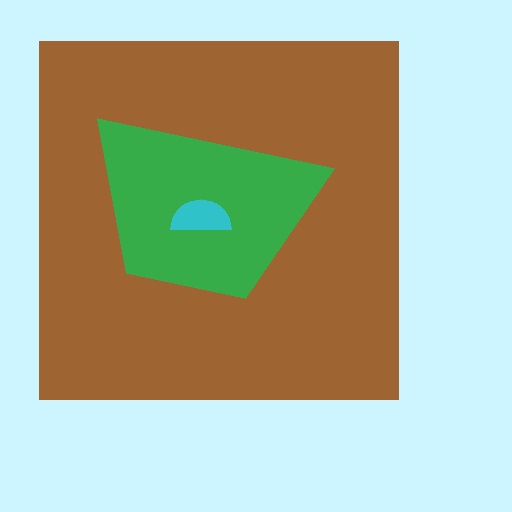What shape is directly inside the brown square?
The green trapezoid.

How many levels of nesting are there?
3.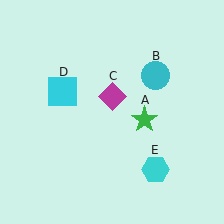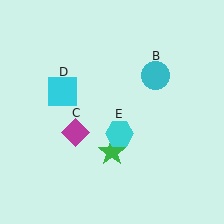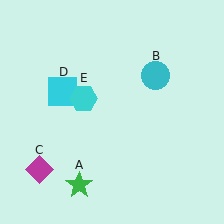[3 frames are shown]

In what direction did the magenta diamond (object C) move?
The magenta diamond (object C) moved down and to the left.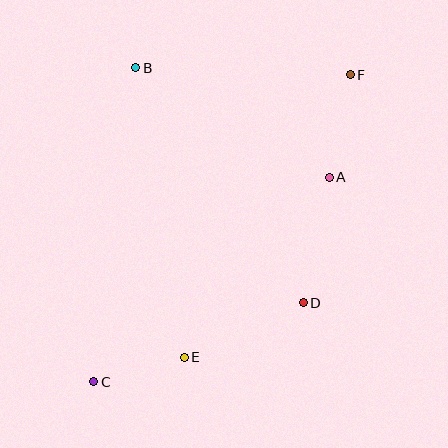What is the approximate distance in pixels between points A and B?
The distance between A and B is approximately 222 pixels.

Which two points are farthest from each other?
Points C and F are farthest from each other.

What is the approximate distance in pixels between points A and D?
The distance between A and D is approximately 128 pixels.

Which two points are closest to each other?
Points C and E are closest to each other.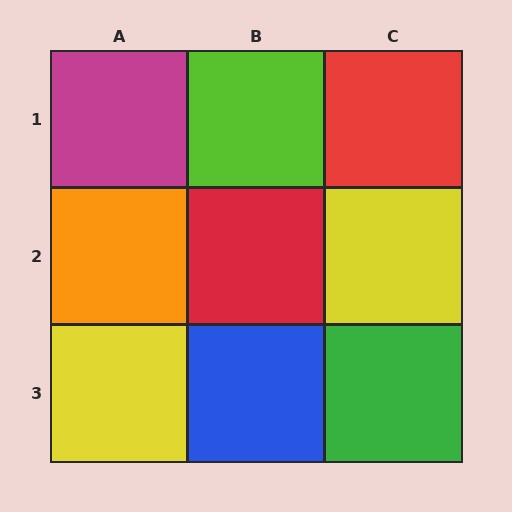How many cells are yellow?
2 cells are yellow.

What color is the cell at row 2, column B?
Red.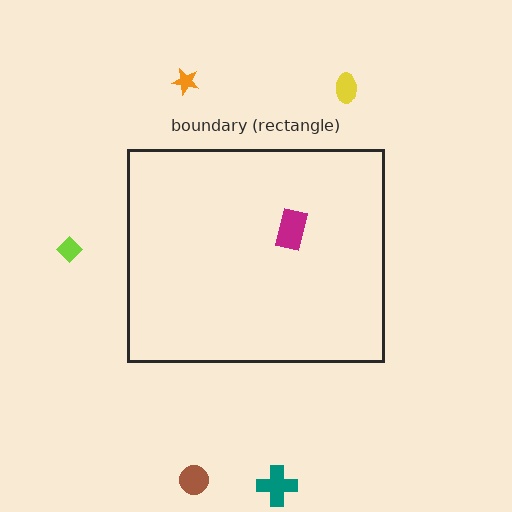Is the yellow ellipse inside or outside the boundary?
Outside.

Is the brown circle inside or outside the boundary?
Outside.